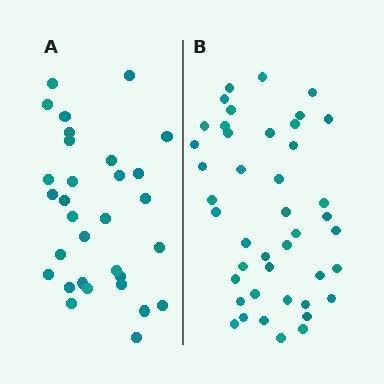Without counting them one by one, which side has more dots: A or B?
Region B (the right region) has more dots.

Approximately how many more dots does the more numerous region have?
Region B has roughly 12 or so more dots than region A.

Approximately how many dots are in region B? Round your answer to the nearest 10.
About 40 dots. (The exact count is 43, which rounds to 40.)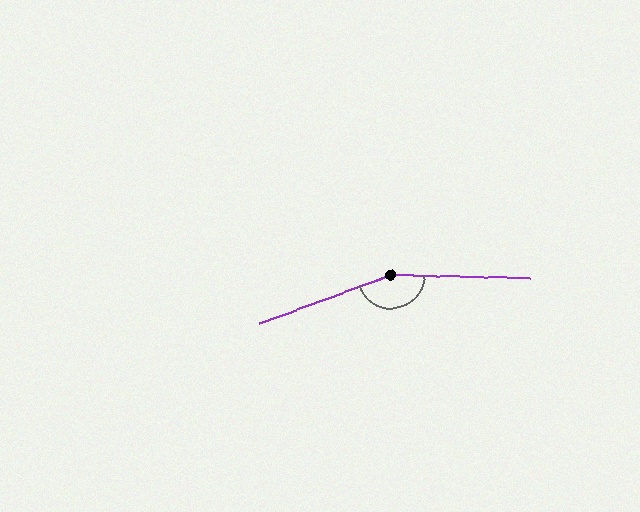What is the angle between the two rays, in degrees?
Approximately 158 degrees.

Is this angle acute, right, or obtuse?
It is obtuse.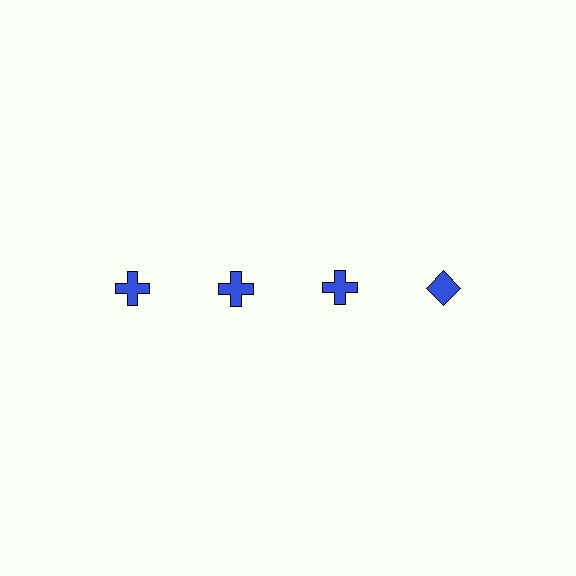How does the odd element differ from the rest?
It has a different shape: diamond instead of cross.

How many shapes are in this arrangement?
There are 4 shapes arranged in a grid pattern.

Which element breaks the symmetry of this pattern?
The blue diamond in the top row, second from right column breaks the symmetry. All other shapes are blue crosses.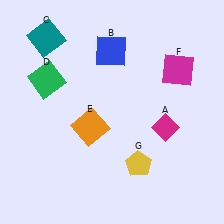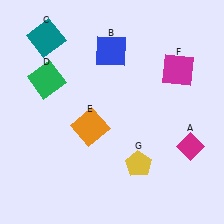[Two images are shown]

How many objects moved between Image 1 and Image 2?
1 object moved between the two images.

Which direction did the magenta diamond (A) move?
The magenta diamond (A) moved right.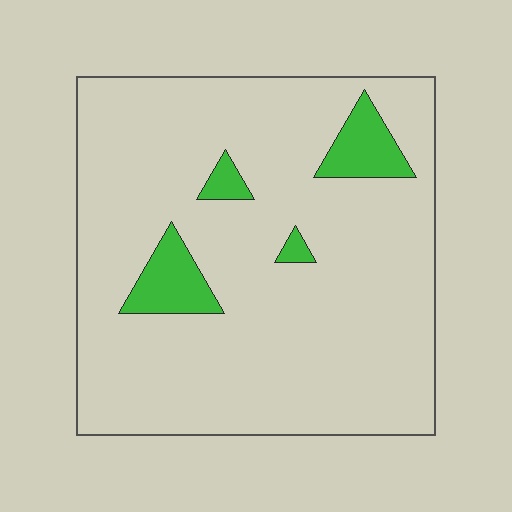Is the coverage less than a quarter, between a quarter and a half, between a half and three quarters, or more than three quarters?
Less than a quarter.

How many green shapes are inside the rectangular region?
4.